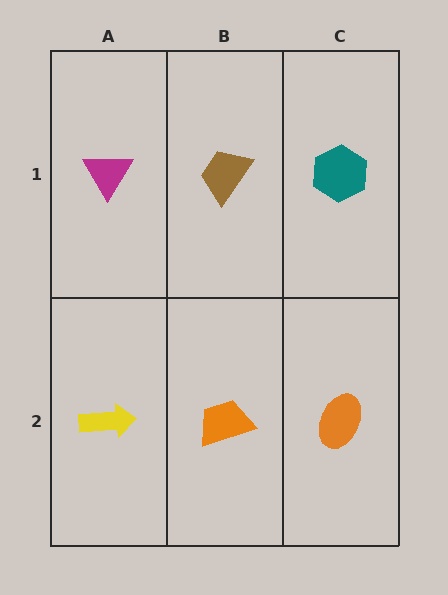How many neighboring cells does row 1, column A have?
2.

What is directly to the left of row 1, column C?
A brown trapezoid.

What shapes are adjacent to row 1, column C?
An orange ellipse (row 2, column C), a brown trapezoid (row 1, column B).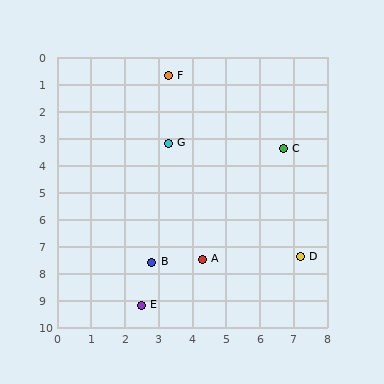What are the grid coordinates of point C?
Point C is at approximately (6.7, 3.4).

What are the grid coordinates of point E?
Point E is at approximately (2.5, 9.2).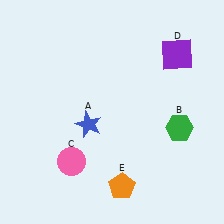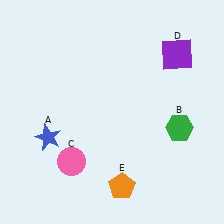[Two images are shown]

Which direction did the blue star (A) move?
The blue star (A) moved left.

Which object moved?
The blue star (A) moved left.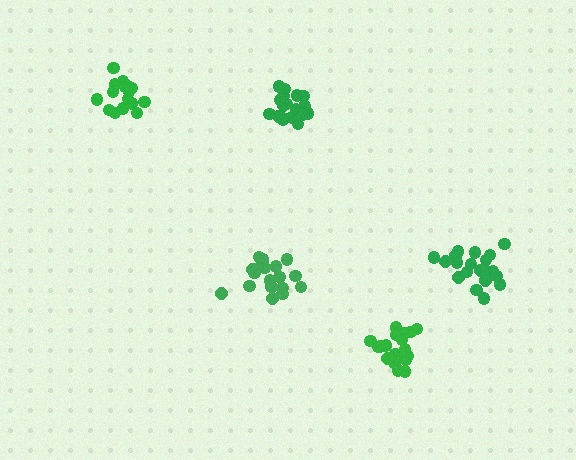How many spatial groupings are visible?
There are 5 spatial groupings.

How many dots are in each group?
Group 1: 19 dots, Group 2: 20 dots, Group 3: 16 dots, Group 4: 19 dots, Group 5: 20 dots (94 total).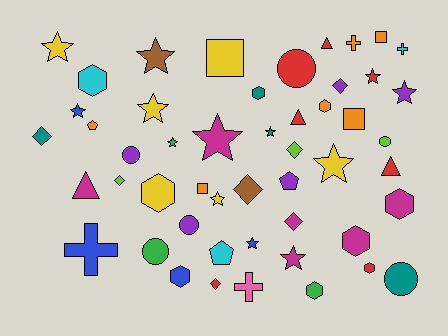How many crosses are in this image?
There are 4 crosses.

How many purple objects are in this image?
There are 5 purple objects.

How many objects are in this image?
There are 50 objects.